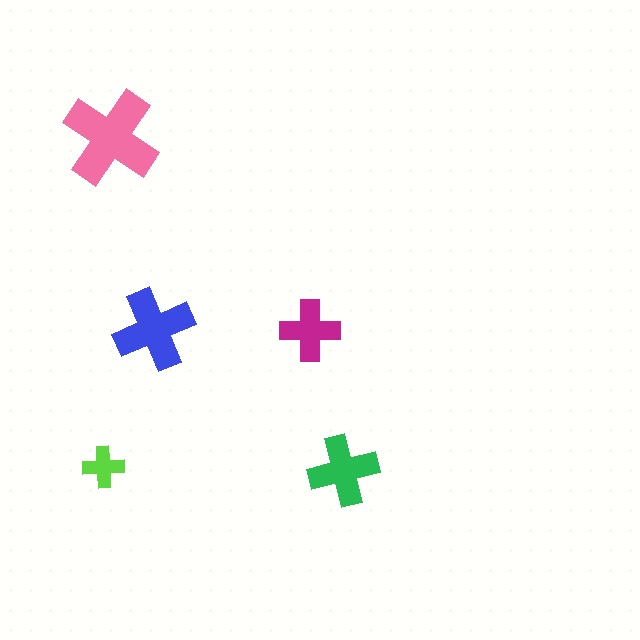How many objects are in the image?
There are 5 objects in the image.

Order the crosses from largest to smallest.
the pink one, the blue one, the green one, the magenta one, the lime one.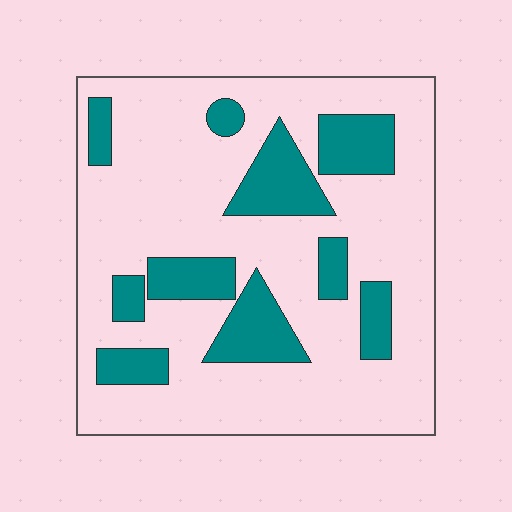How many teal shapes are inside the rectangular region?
10.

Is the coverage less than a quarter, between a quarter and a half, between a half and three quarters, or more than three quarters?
Less than a quarter.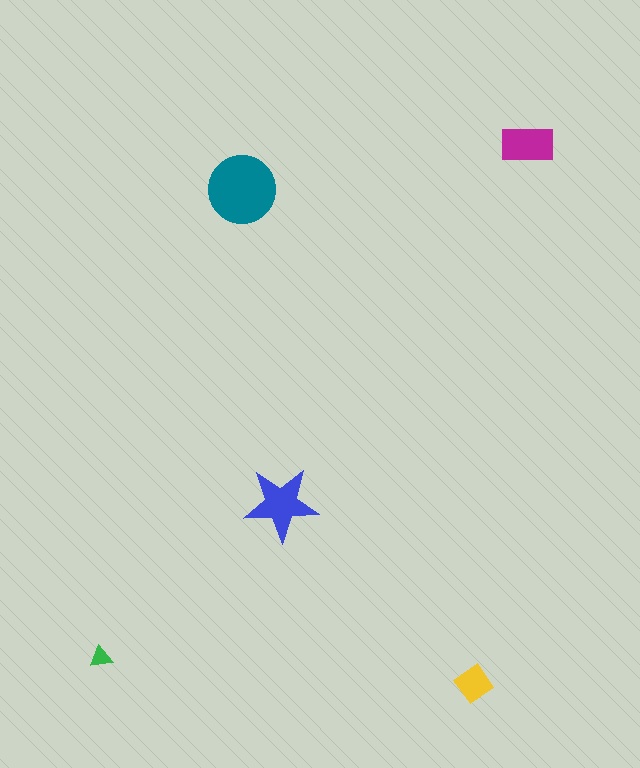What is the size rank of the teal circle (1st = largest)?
1st.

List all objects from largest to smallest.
The teal circle, the blue star, the magenta rectangle, the yellow diamond, the green triangle.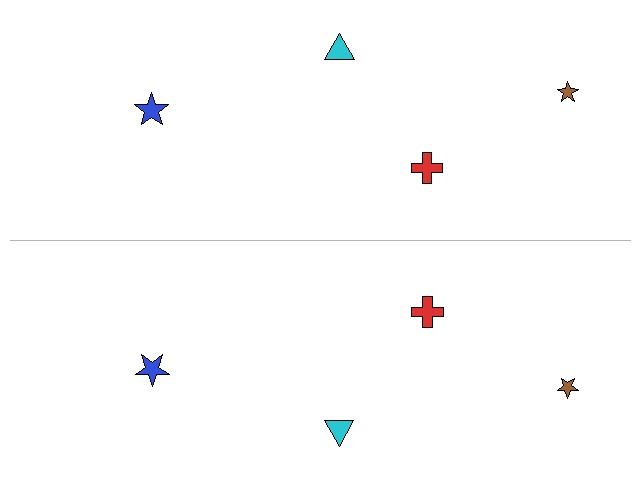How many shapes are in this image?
There are 8 shapes in this image.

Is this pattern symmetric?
Yes, this pattern has bilateral (reflection) symmetry.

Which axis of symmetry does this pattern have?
The pattern has a horizontal axis of symmetry running through the center of the image.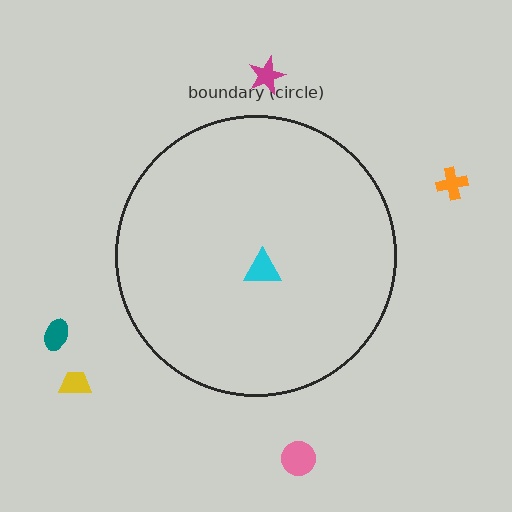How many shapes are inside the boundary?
1 inside, 5 outside.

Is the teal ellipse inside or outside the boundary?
Outside.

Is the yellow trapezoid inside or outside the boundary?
Outside.